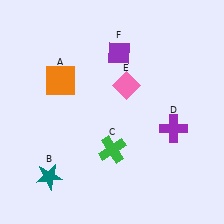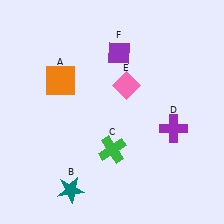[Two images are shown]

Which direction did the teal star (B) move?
The teal star (B) moved right.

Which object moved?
The teal star (B) moved right.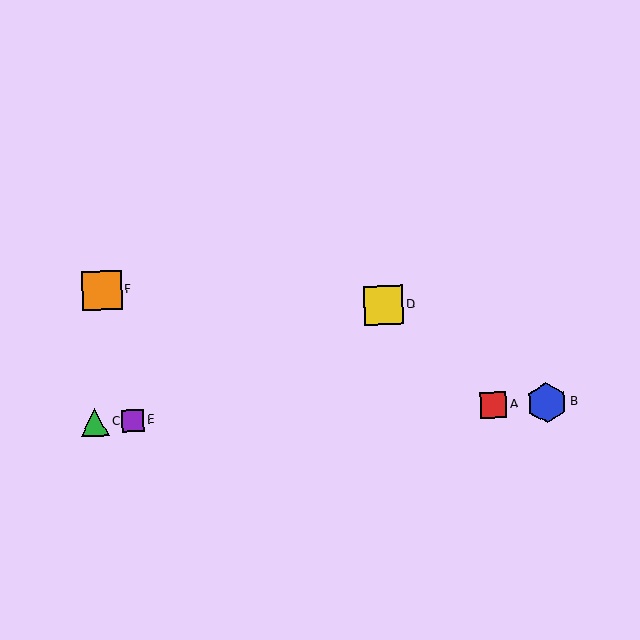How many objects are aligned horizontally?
4 objects (A, B, C, E) are aligned horizontally.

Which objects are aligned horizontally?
Objects A, B, C, E are aligned horizontally.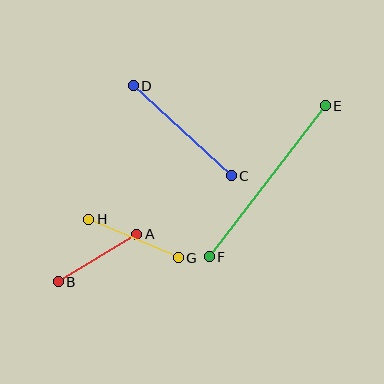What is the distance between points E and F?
The distance is approximately 191 pixels.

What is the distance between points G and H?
The distance is approximately 97 pixels.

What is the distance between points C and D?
The distance is approximately 133 pixels.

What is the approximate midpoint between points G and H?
The midpoint is at approximately (133, 238) pixels.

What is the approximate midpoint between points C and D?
The midpoint is at approximately (182, 131) pixels.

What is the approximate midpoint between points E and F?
The midpoint is at approximately (267, 181) pixels.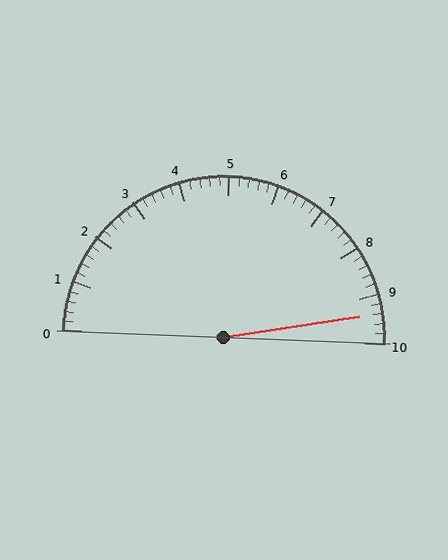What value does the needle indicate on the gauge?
The needle indicates approximately 9.4.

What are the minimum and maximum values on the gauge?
The gauge ranges from 0 to 10.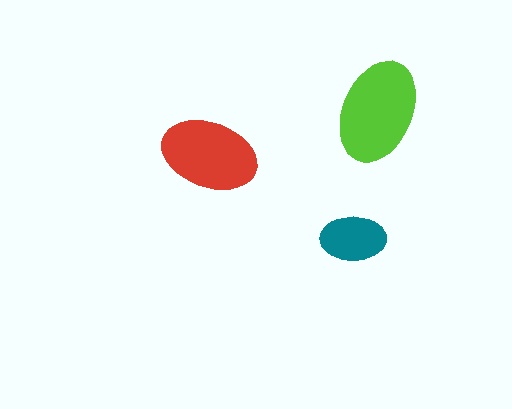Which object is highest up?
The lime ellipse is topmost.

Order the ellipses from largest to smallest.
the lime one, the red one, the teal one.